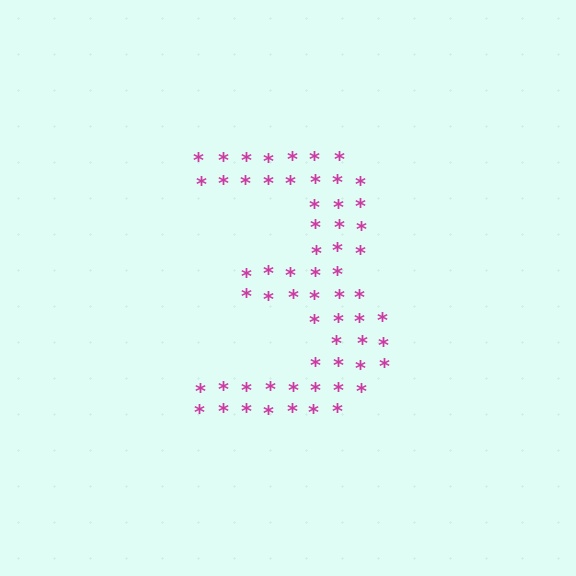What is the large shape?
The large shape is the digit 3.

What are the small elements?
The small elements are asterisks.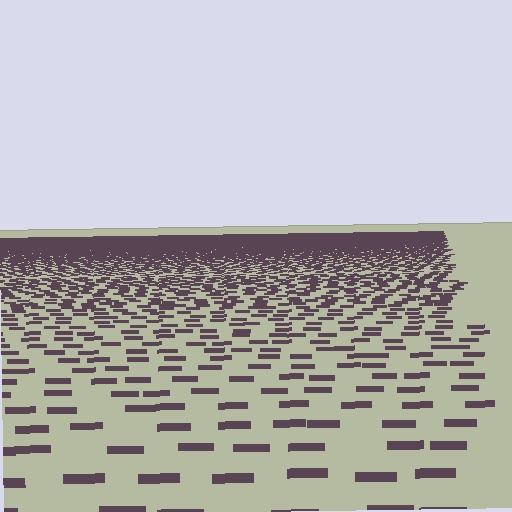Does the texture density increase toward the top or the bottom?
Density increases toward the top.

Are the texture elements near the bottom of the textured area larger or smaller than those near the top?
Larger. Near the bottom, elements are closer to the viewer and appear at a bigger on-screen size.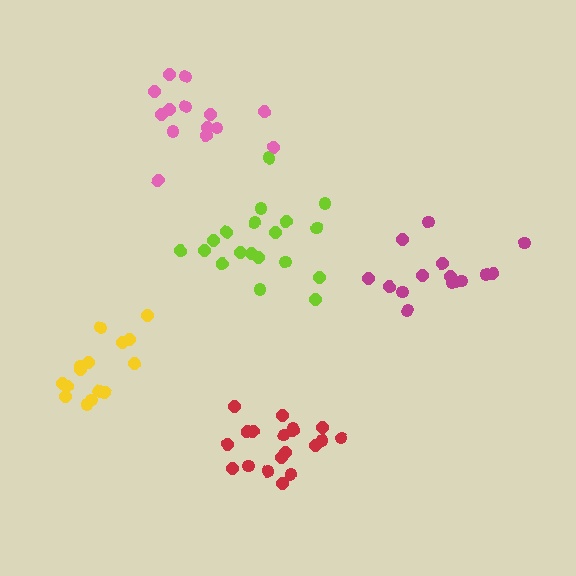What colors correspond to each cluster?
The clusters are colored: magenta, pink, yellow, red, lime.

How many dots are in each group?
Group 1: 15 dots, Group 2: 14 dots, Group 3: 15 dots, Group 4: 19 dots, Group 5: 19 dots (82 total).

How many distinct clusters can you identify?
There are 5 distinct clusters.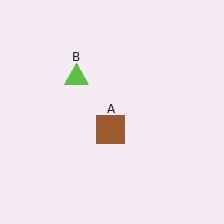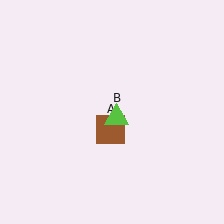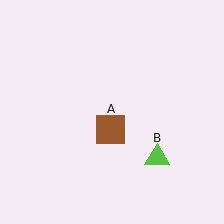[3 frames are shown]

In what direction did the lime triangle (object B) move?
The lime triangle (object B) moved down and to the right.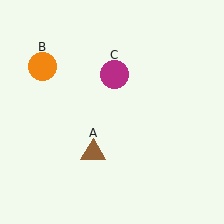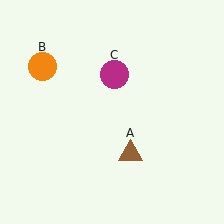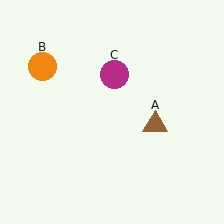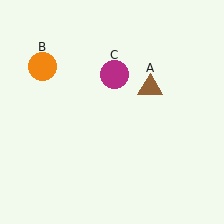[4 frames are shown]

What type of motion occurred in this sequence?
The brown triangle (object A) rotated counterclockwise around the center of the scene.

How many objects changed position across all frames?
1 object changed position: brown triangle (object A).